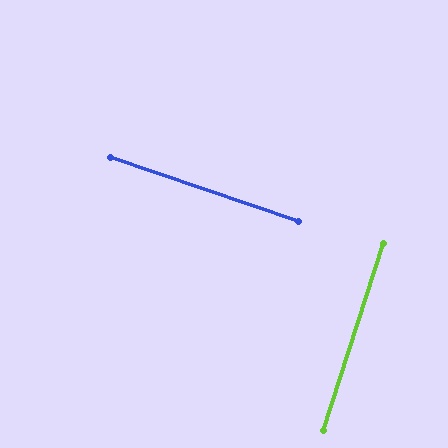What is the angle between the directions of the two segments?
Approximately 89 degrees.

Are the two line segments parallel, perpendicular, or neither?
Perpendicular — they meet at approximately 89°.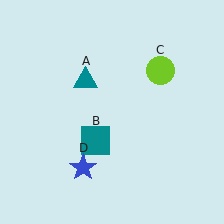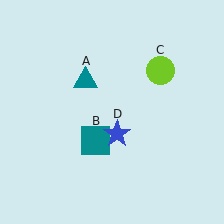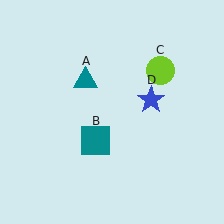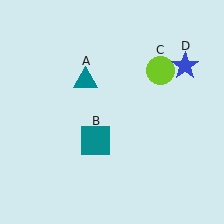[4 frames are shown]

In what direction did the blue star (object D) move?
The blue star (object D) moved up and to the right.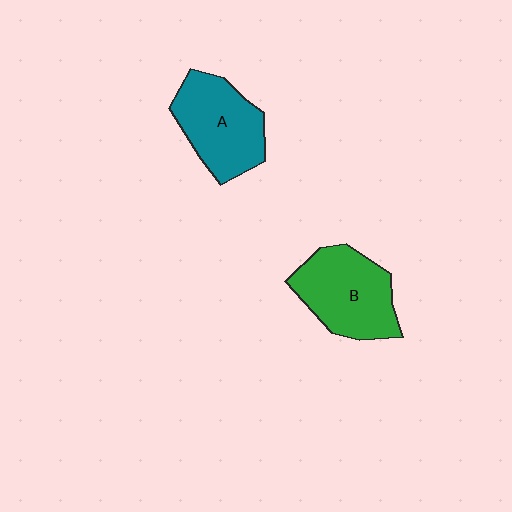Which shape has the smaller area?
Shape A (teal).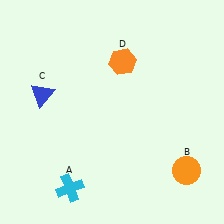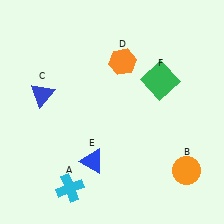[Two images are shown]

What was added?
A blue triangle (E), a green square (F) were added in Image 2.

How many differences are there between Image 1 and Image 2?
There are 2 differences between the two images.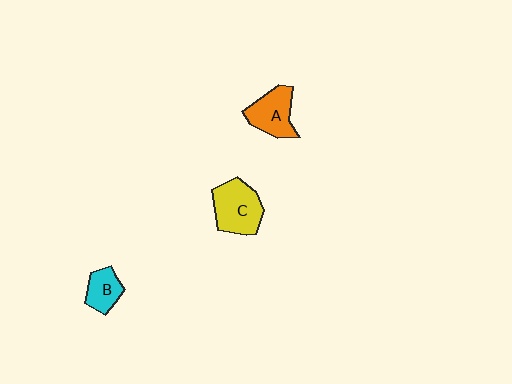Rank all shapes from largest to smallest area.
From largest to smallest: C (yellow), A (orange), B (cyan).